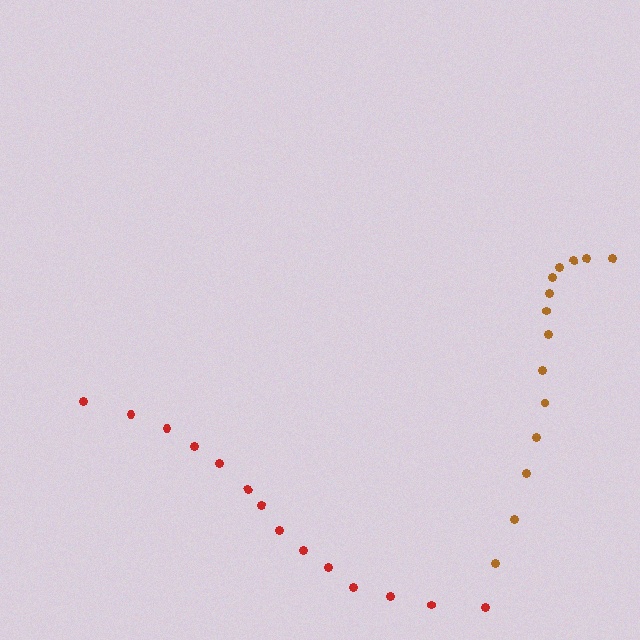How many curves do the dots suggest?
There are 2 distinct paths.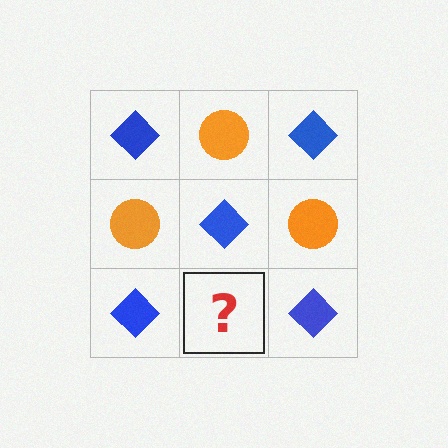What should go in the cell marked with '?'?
The missing cell should contain an orange circle.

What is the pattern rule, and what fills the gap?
The rule is that it alternates blue diamond and orange circle in a checkerboard pattern. The gap should be filled with an orange circle.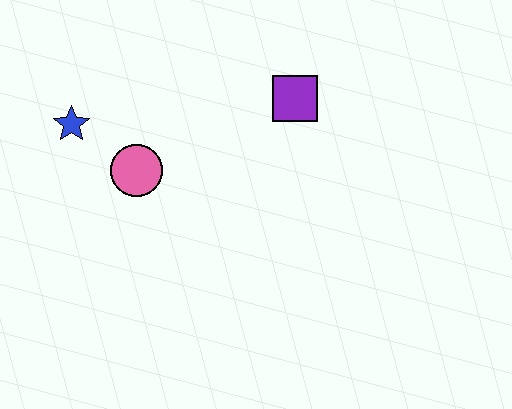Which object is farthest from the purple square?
The blue star is farthest from the purple square.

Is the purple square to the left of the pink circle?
No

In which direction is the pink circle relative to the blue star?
The pink circle is to the right of the blue star.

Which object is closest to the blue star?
The pink circle is closest to the blue star.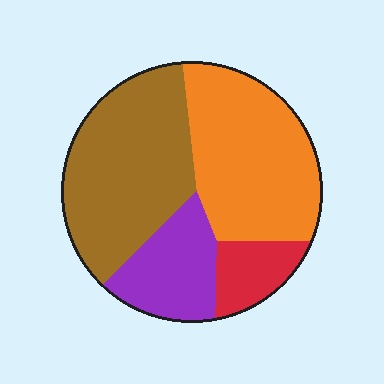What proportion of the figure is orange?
Orange covers around 35% of the figure.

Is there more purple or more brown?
Brown.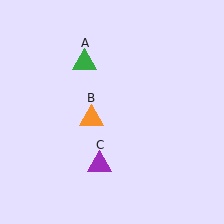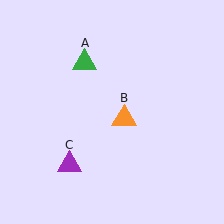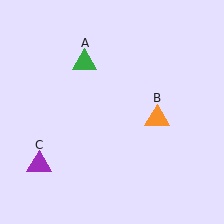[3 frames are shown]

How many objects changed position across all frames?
2 objects changed position: orange triangle (object B), purple triangle (object C).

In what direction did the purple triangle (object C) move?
The purple triangle (object C) moved left.